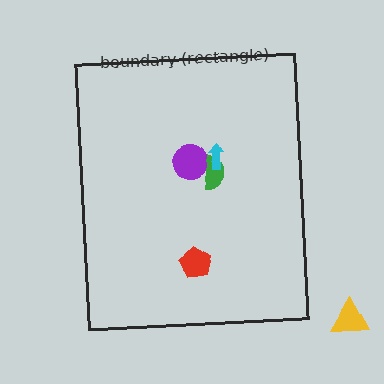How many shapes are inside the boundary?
4 inside, 1 outside.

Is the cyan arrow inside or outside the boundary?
Inside.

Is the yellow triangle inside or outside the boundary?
Outside.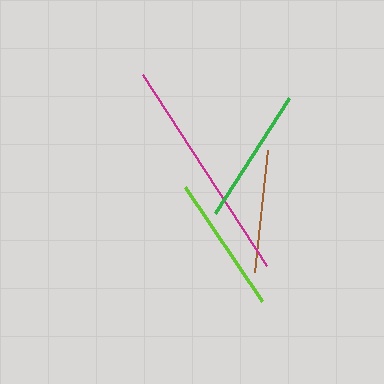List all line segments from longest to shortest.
From longest to shortest: magenta, lime, green, brown.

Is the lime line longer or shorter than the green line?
The lime line is longer than the green line.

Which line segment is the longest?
The magenta line is the longest at approximately 228 pixels.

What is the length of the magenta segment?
The magenta segment is approximately 228 pixels long.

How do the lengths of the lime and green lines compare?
The lime and green lines are approximately the same length.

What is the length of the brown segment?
The brown segment is approximately 122 pixels long.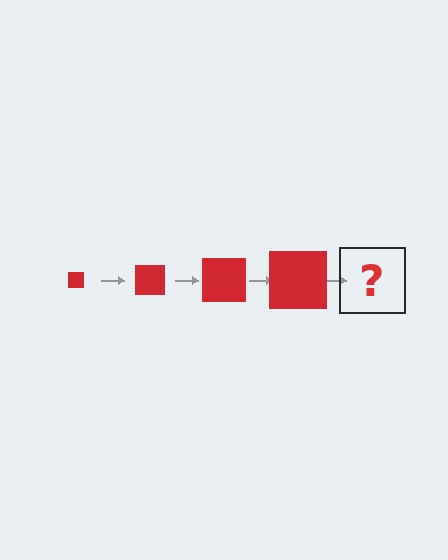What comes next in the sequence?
The next element should be a red square, larger than the previous one.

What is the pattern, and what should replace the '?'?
The pattern is that the square gets progressively larger each step. The '?' should be a red square, larger than the previous one.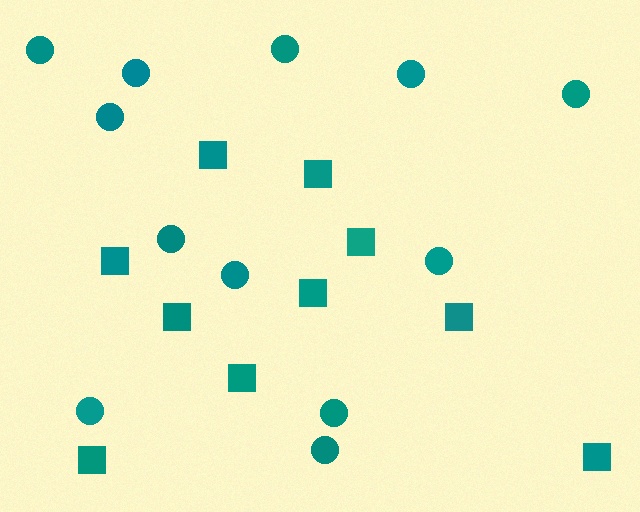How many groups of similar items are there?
There are 2 groups: one group of squares (10) and one group of circles (12).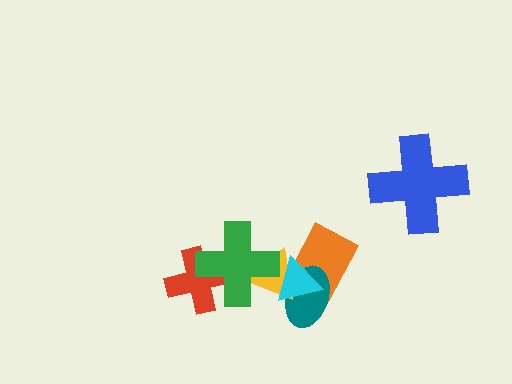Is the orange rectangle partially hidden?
Yes, it is partially covered by another shape.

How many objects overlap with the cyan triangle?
3 objects overlap with the cyan triangle.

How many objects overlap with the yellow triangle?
4 objects overlap with the yellow triangle.